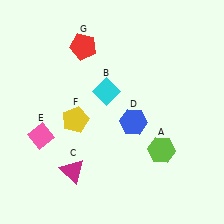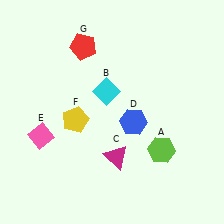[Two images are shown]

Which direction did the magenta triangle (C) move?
The magenta triangle (C) moved right.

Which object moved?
The magenta triangle (C) moved right.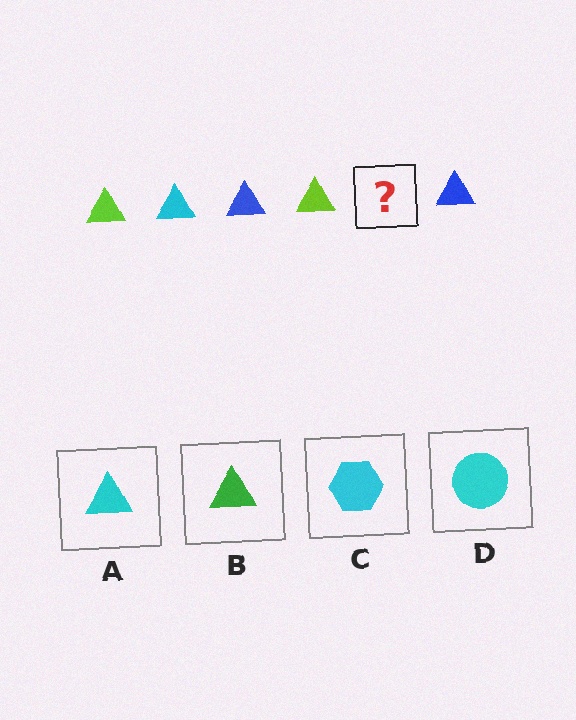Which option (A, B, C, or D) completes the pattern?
A.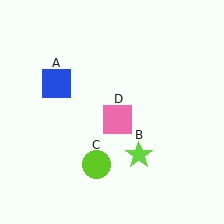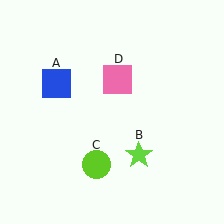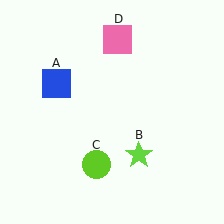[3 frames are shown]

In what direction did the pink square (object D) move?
The pink square (object D) moved up.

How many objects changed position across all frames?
1 object changed position: pink square (object D).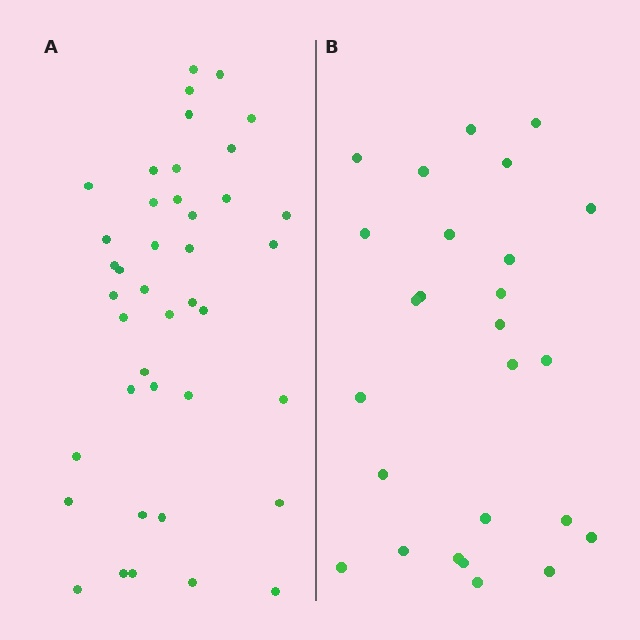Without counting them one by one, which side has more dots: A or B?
Region A (the left region) has more dots.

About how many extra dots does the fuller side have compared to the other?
Region A has approximately 15 more dots than region B.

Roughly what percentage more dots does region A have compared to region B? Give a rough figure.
About 60% more.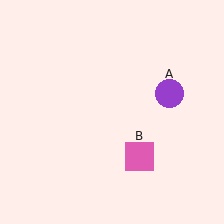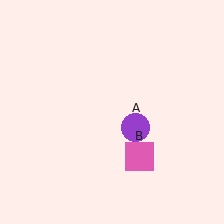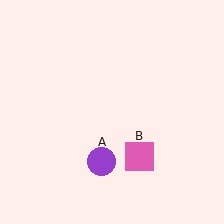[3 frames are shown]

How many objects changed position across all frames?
1 object changed position: purple circle (object A).